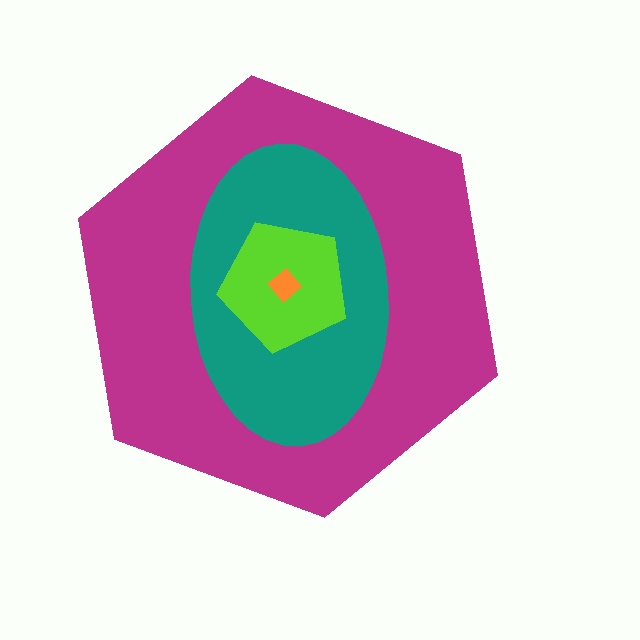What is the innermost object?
The orange diamond.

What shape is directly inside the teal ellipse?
The lime pentagon.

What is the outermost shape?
The magenta hexagon.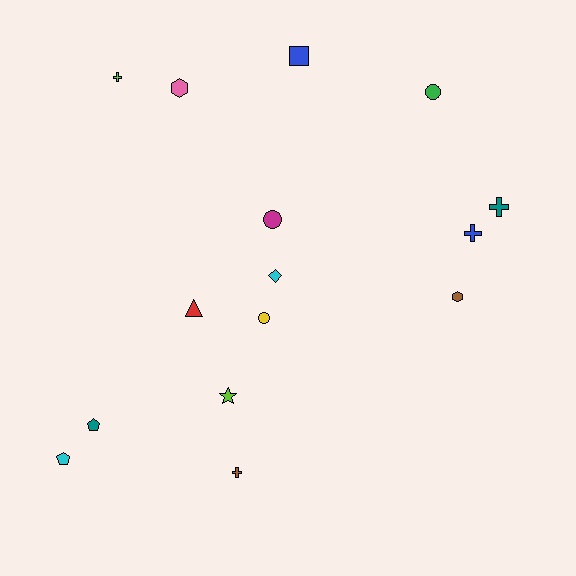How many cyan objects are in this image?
There are 2 cyan objects.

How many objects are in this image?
There are 15 objects.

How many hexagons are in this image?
There are 2 hexagons.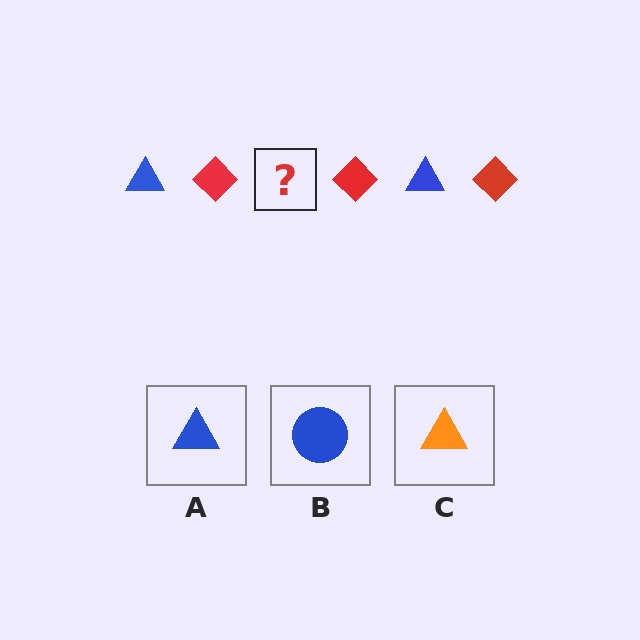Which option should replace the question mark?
Option A.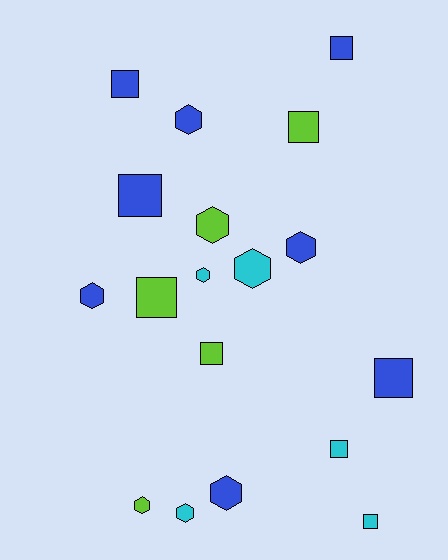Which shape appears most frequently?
Hexagon, with 9 objects.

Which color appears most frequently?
Blue, with 8 objects.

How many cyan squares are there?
There are 2 cyan squares.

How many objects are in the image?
There are 18 objects.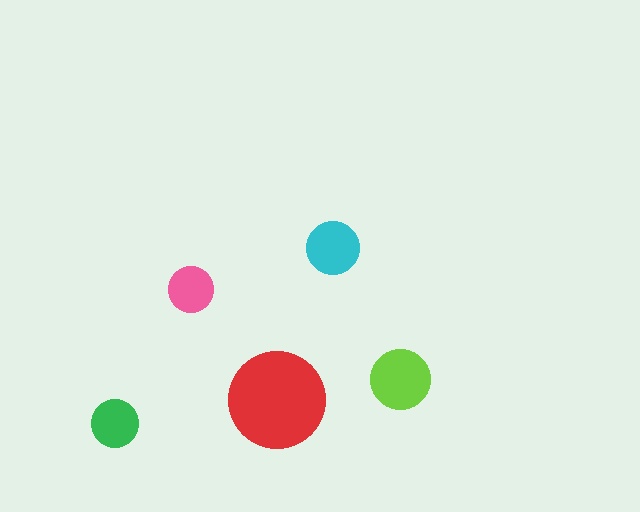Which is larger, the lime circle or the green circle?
The lime one.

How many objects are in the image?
There are 5 objects in the image.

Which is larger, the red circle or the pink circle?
The red one.